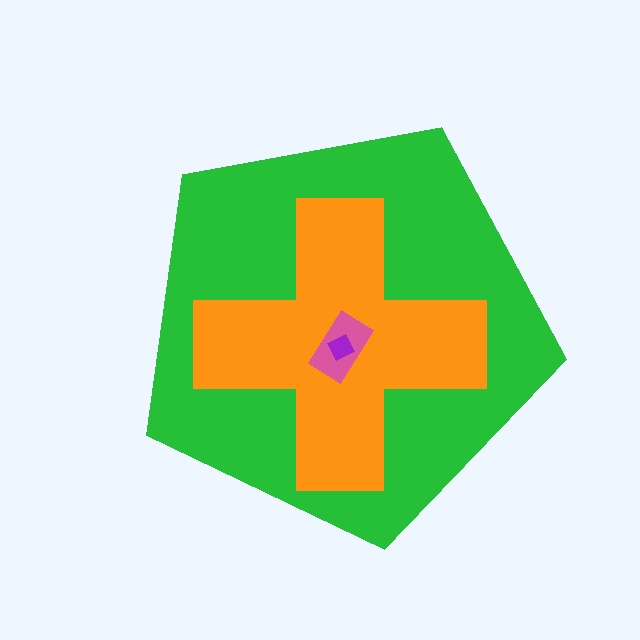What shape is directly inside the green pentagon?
The orange cross.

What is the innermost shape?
The purple diamond.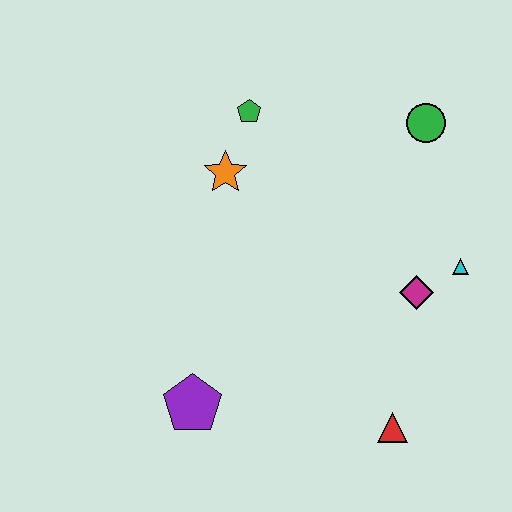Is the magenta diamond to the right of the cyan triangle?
No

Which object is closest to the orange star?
The green pentagon is closest to the orange star.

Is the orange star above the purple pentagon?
Yes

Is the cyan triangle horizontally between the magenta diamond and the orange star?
No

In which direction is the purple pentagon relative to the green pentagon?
The purple pentagon is below the green pentagon.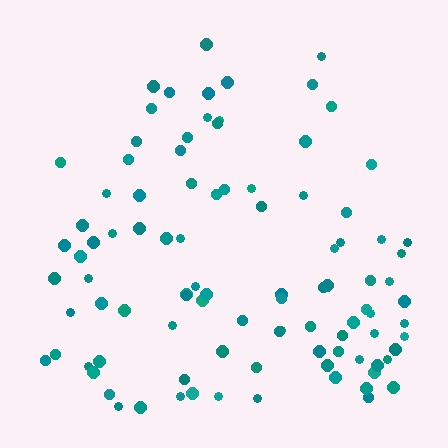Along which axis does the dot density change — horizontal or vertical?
Vertical.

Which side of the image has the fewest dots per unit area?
The top.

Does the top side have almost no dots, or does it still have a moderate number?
Still a moderate number, just noticeably fewer than the bottom.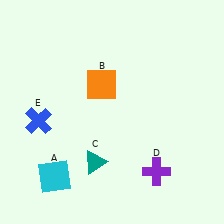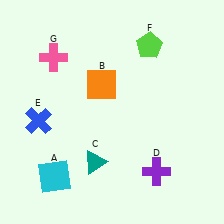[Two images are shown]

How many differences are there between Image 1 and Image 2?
There are 2 differences between the two images.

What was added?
A lime pentagon (F), a pink cross (G) were added in Image 2.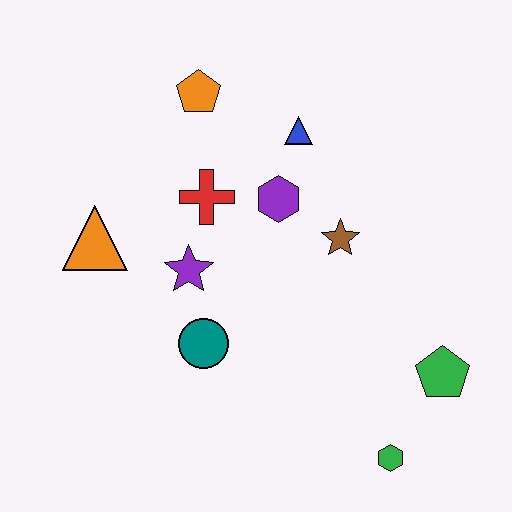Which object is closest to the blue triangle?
The purple hexagon is closest to the blue triangle.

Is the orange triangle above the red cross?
No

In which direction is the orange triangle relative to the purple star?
The orange triangle is to the left of the purple star.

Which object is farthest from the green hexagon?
The orange pentagon is farthest from the green hexagon.